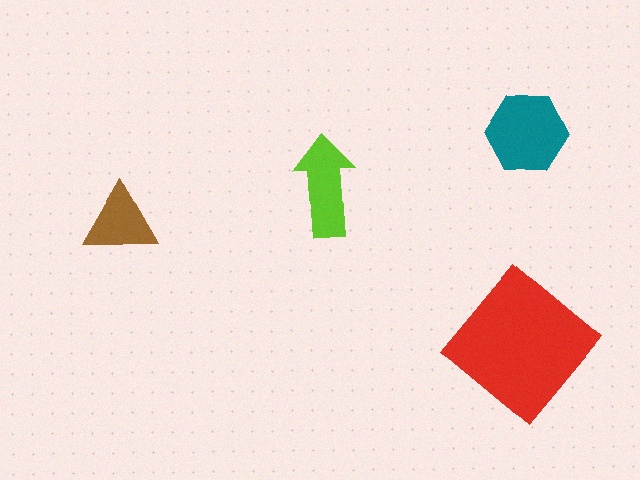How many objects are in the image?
There are 4 objects in the image.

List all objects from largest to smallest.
The red diamond, the teal hexagon, the lime arrow, the brown triangle.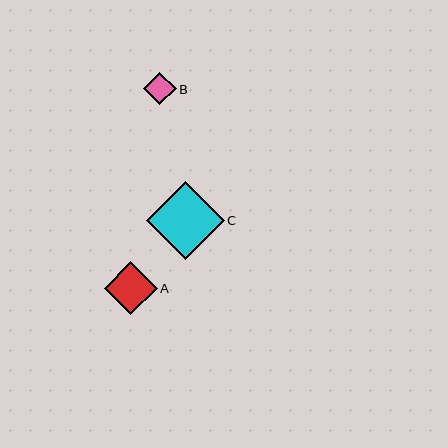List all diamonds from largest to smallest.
From largest to smallest: C, A, B.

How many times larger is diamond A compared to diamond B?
Diamond A is approximately 1.6 times the size of diamond B.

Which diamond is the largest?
Diamond C is the largest with a size of approximately 78 pixels.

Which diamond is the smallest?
Diamond B is the smallest with a size of approximately 33 pixels.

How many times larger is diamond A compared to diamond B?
Diamond A is approximately 1.6 times the size of diamond B.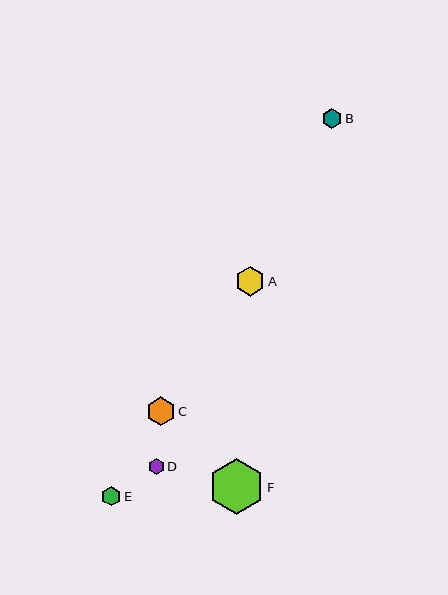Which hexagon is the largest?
Hexagon F is the largest with a size of approximately 56 pixels.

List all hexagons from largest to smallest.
From largest to smallest: F, A, C, B, E, D.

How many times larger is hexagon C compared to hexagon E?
Hexagon C is approximately 1.5 times the size of hexagon E.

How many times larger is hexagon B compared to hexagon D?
Hexagon B is approximately 1.3 times the size of hexagon D.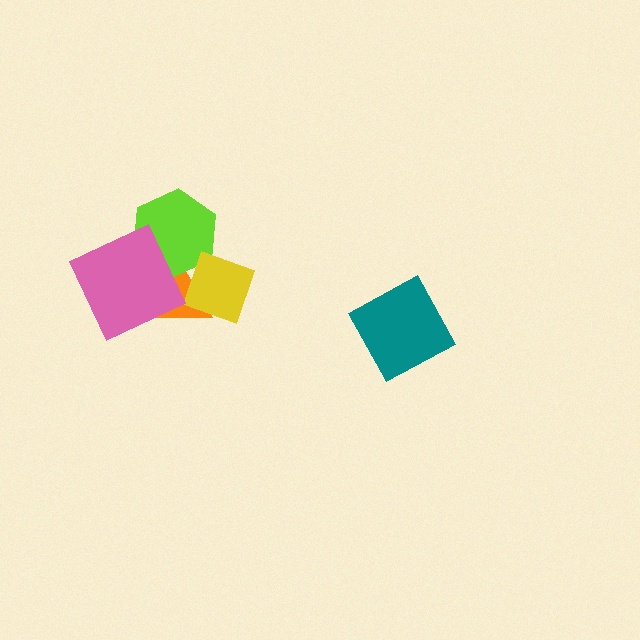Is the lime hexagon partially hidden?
Yes, it is partially covered by another shape.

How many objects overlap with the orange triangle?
3 objects overlap with the orange triangle.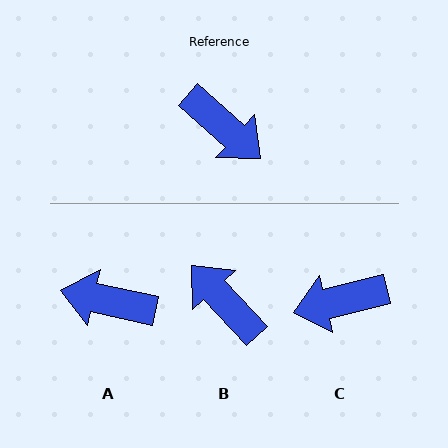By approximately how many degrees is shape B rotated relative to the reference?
Approximately 174 degrees counter-clockwise.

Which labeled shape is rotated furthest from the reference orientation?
B, about 174 degrees away.